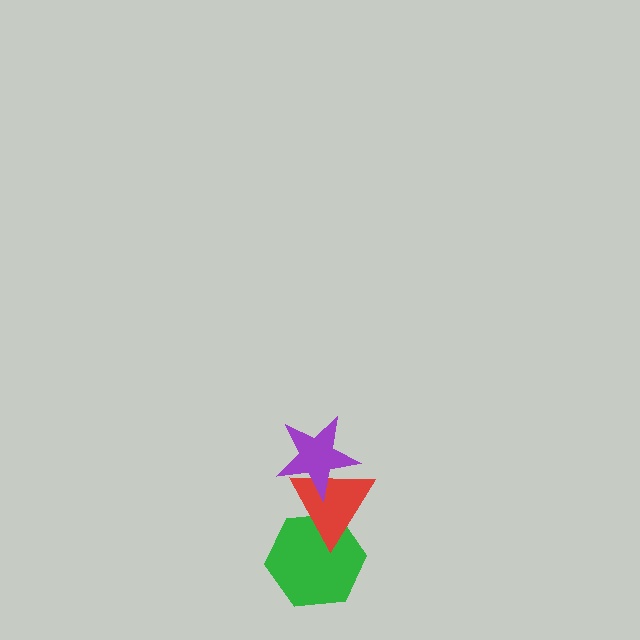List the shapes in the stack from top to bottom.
From top to bottom: the purple star, the red triangle, the green hexagon.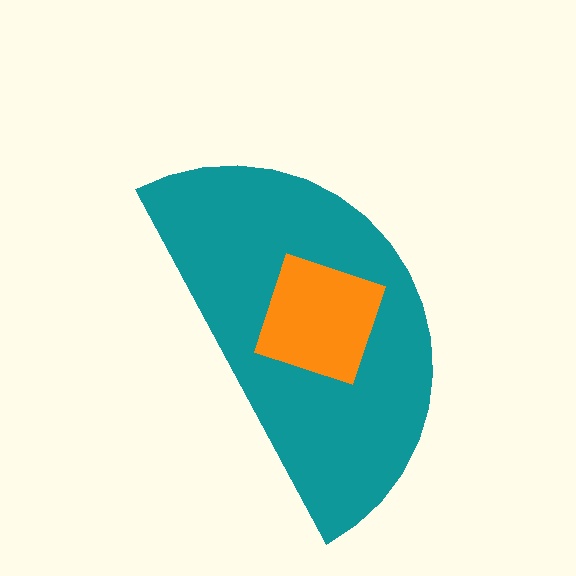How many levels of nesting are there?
2.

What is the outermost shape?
The teal semicircle.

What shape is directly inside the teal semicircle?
The orange diamond.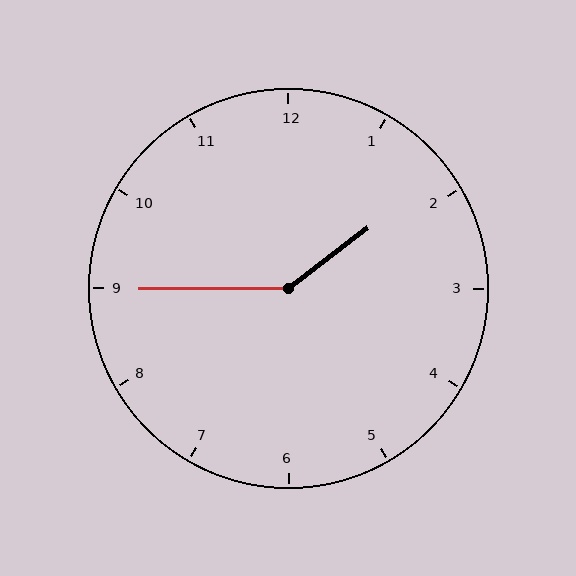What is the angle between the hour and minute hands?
Approximately 142 degrees.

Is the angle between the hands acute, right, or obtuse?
It is obtuse.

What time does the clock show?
1:45.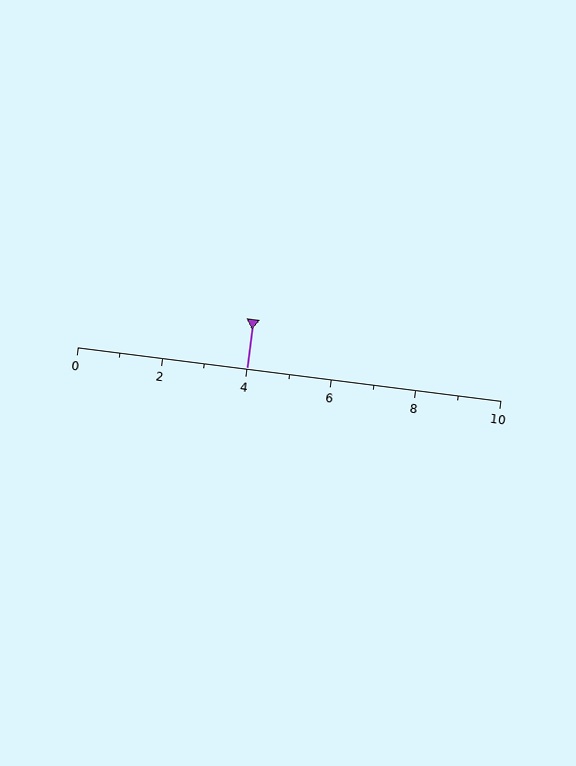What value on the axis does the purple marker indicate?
The marker indicates approximately 4.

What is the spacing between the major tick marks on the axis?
The major ticks are spaced 2 apart.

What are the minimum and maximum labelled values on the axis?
The axis runs from 0 to 10.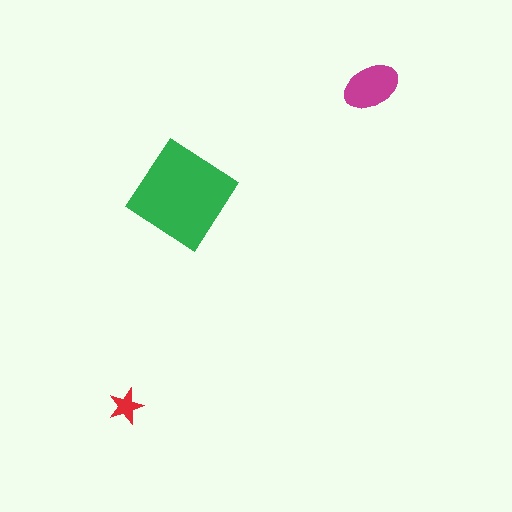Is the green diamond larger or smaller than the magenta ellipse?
Larger.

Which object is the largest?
The green diamond.